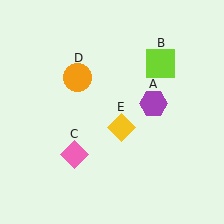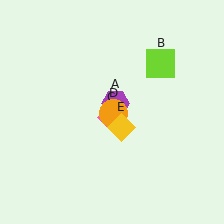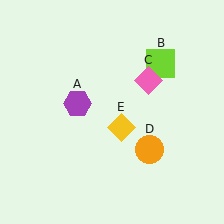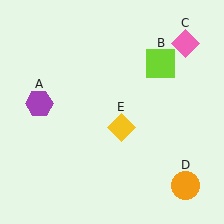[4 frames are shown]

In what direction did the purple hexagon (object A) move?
The purple hexagon (object A) moved left.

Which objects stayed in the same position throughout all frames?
Lime square (object B) and yellow diamond (object E) remained stationary.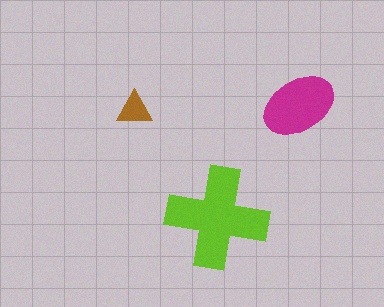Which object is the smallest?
The brown triangle.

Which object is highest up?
The magenta ellipse is topmost.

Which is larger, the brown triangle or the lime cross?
The lime cross.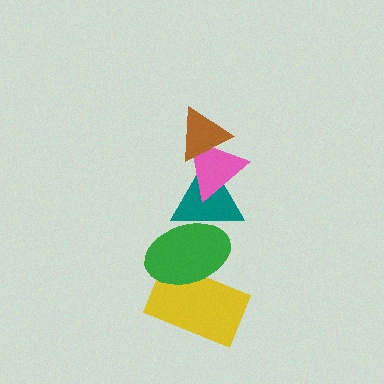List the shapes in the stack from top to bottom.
From top to bottom: the brown triangle, the pink triangle, the teal triangle, the green ellipse, the yellow rectangle.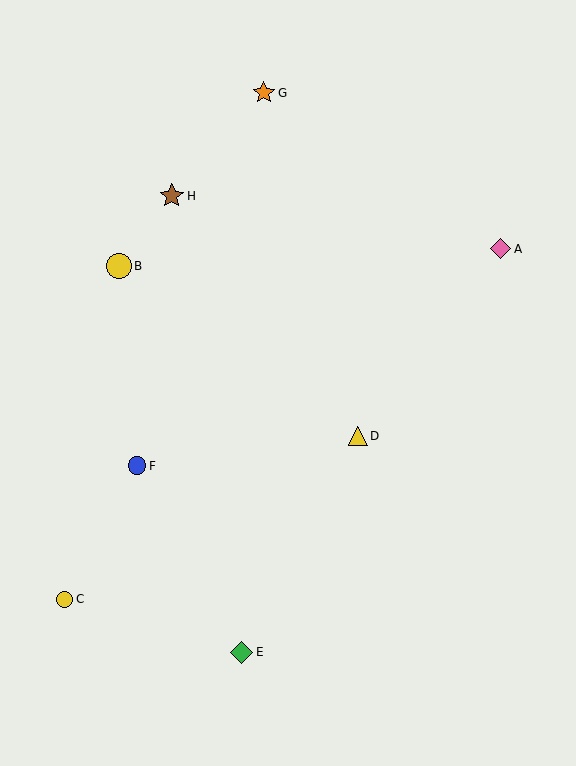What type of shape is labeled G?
Shape G is an orange star.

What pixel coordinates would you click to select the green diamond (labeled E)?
Click at (242, 652) to select the green diamond E.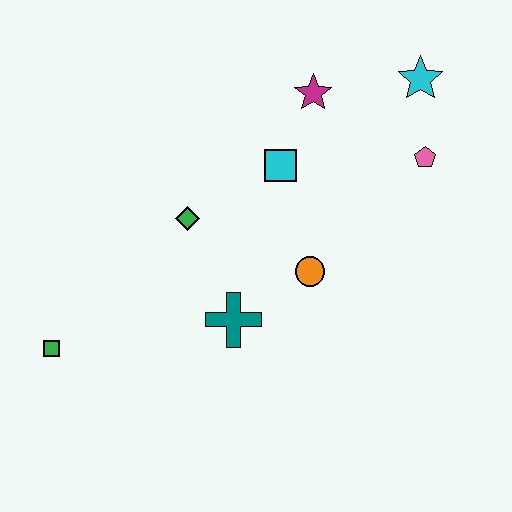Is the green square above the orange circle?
No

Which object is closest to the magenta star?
The cyan square is closest to the magenta star.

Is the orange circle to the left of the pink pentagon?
Yes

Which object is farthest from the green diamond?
The cyan star is farthest from the green diamond.